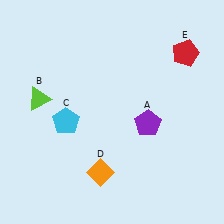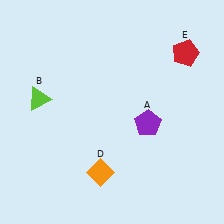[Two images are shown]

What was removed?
The cyan pentagon (C) was removed in Image 2.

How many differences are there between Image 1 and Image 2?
There is 1 difference between the two images.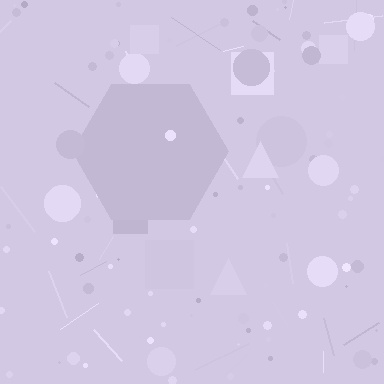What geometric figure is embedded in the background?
A hexagon is embedded in the background.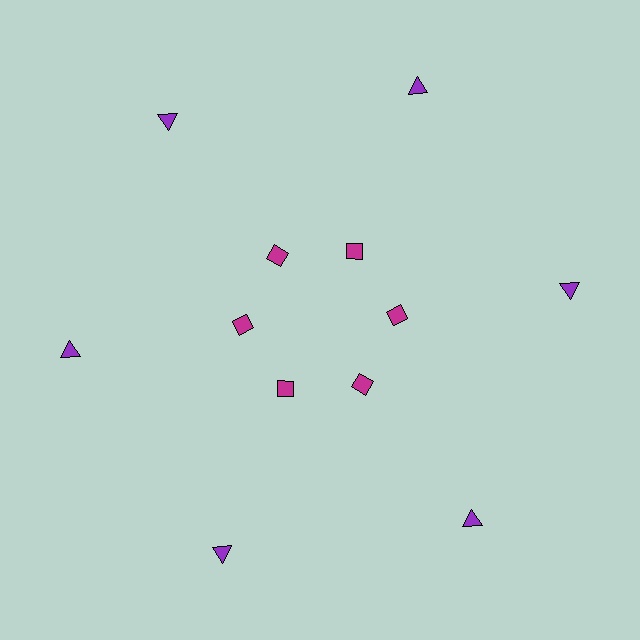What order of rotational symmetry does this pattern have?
This pattern has 6-fold rotational symmetry.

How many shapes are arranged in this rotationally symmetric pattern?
There are 12 shapes, arranged in 6 groups of 2.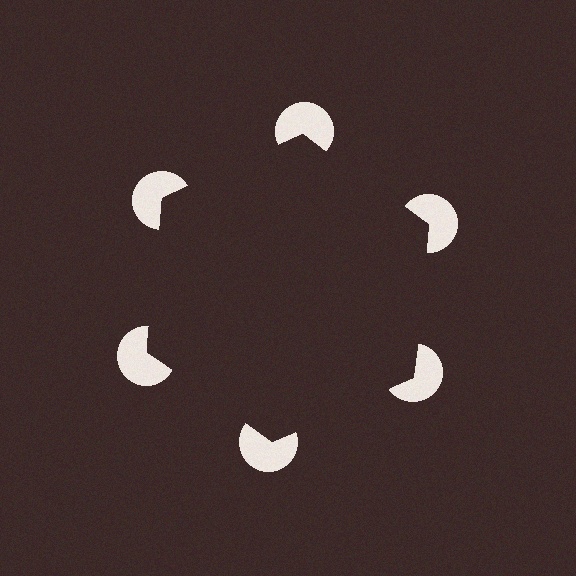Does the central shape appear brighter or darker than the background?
It typically appears slightly darker than the background, even though no actual brightness change is drawn.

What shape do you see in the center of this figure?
An illusory hexagon — its edges are inferred from the aligned wedge cuts in the pac-man discs, not physically drawn.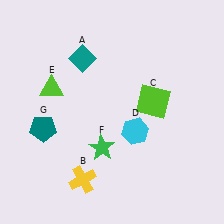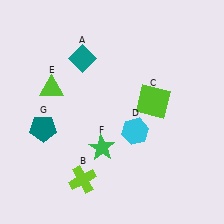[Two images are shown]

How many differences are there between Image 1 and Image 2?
There is 1 difference between the two images.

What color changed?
The cross (B) changed from yellow in Image 1 to lime in Image 2.